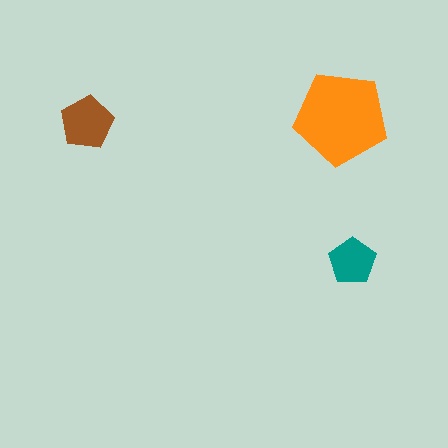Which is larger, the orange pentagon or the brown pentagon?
The orange one.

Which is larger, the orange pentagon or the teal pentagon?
The orange one.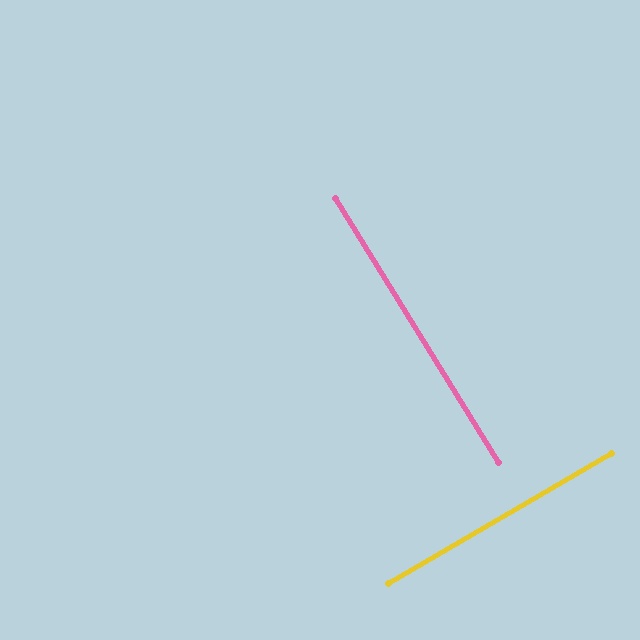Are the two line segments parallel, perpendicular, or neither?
Perpendicular — they meet at approximately 89°.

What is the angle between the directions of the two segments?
Approximately 89 degrees.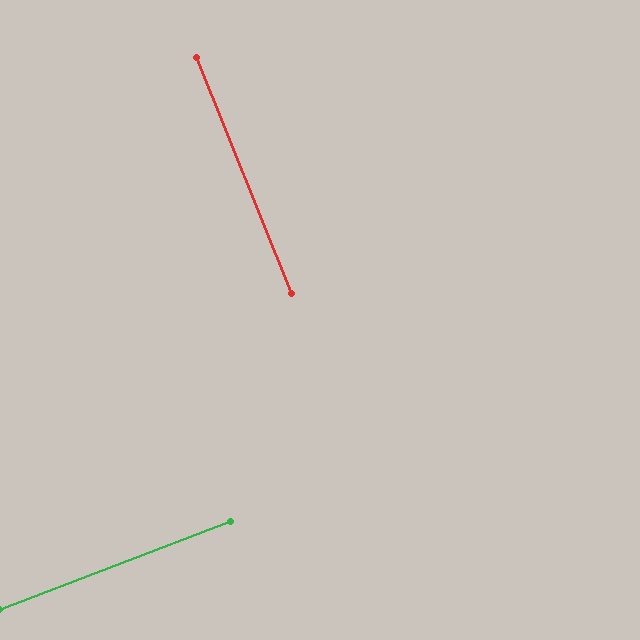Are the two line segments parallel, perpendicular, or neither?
Perpendicular — they meet at approximately 89°.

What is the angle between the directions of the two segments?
Approximately 89 degrees.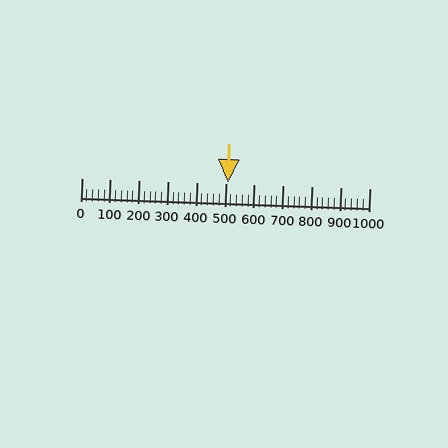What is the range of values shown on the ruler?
The ruler shows values from 0 to 1000.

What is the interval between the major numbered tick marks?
The major tick marks are spaced 100 units apart.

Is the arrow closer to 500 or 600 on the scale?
The arrow is closer to 500.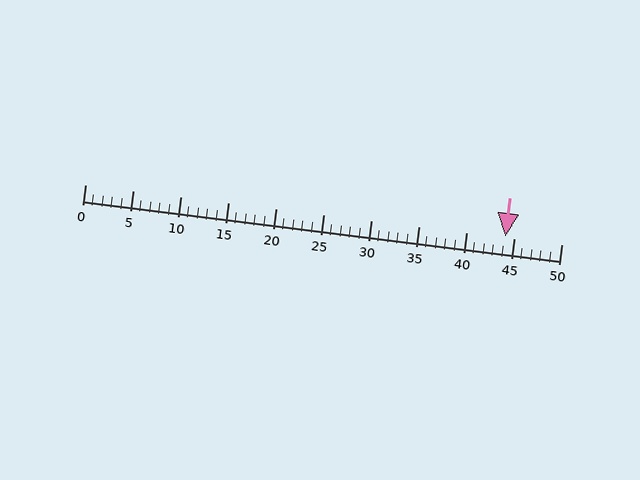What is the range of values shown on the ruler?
The ruler shows values from 0 to 50.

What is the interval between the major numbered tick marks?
The major tick marks are spaced 5 units apart.